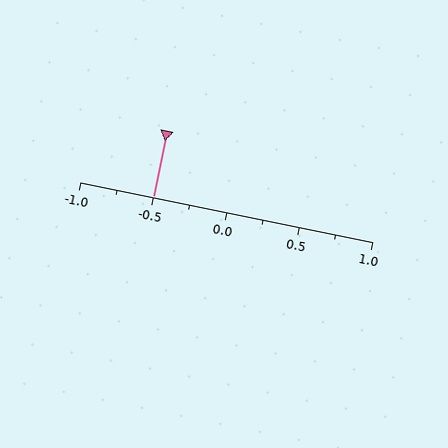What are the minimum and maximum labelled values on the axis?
The axis runs from -1.0 to 1.0.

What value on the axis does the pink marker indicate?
The marker indicates approximately -0.5.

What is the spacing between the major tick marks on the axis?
The major ticks are spaced 0.5 apart.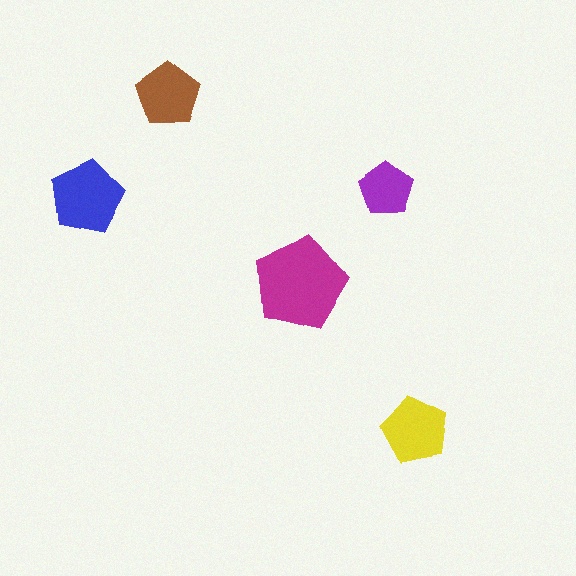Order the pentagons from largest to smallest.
the magenta one, the blue one, the yellow one, the brown one, the purple one.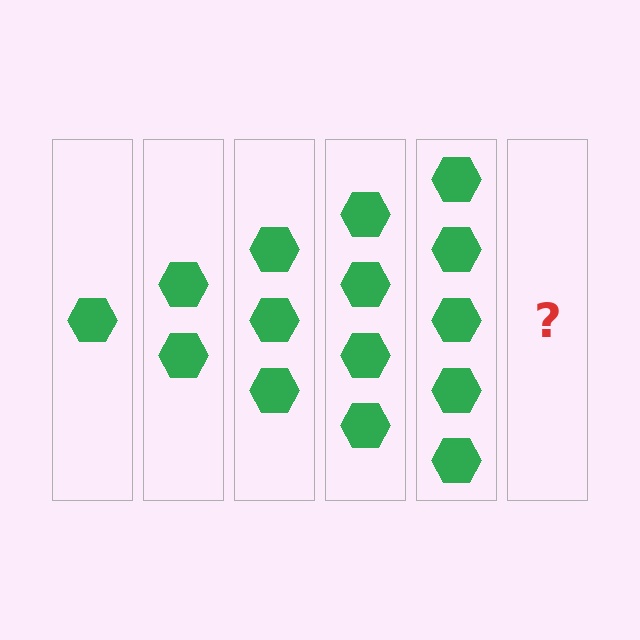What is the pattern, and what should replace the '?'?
The pattern is that each step adds one more hexagon. The '?' should be 6 hexagons.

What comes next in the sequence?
The next element should be 6 hexagons.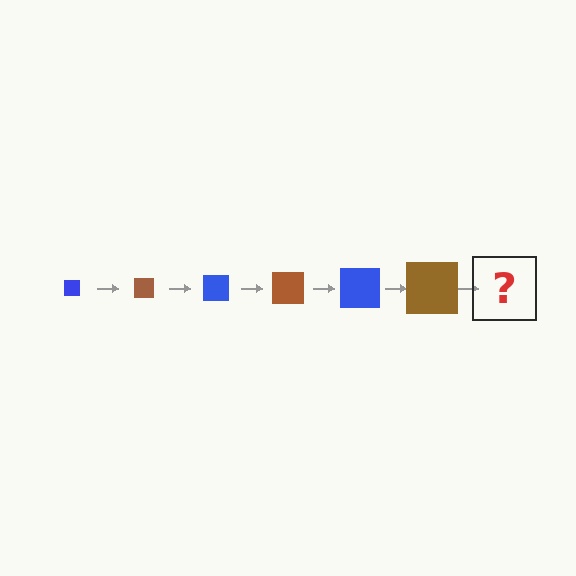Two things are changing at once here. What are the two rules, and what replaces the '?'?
The two rules are that the square grows larger each step and the color cycles through blue and brown. The '?' should be a blue square, larger than the previous one.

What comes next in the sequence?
The next element should be a blue square, larger than the previous one.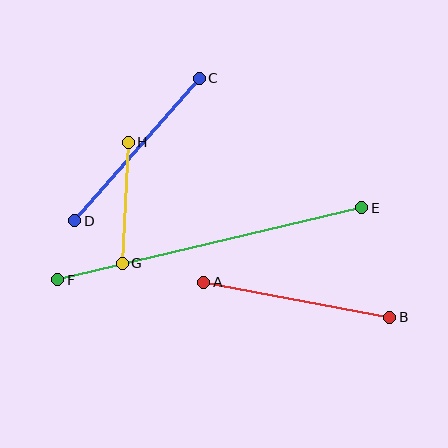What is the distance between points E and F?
The distance is approximately 312 pixels.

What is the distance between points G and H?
The distance is approximately 121 pixels.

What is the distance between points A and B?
The distance is approximately 189 pixels.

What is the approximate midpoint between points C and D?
The midpoint is at approximately (137, 150) pixels.